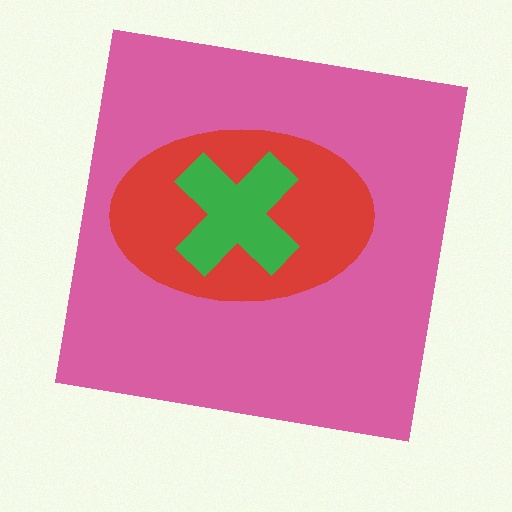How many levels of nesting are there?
3.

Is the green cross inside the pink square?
Yes.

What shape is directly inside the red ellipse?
The green cross.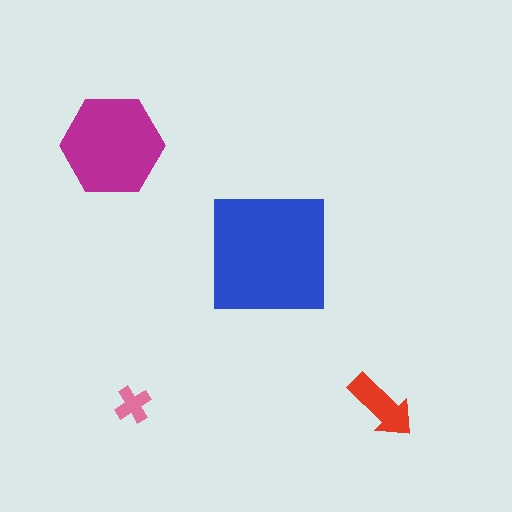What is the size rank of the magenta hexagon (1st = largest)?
2nd.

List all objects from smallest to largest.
The pink cross, the red arrow, the magenta hexagon, the blue square.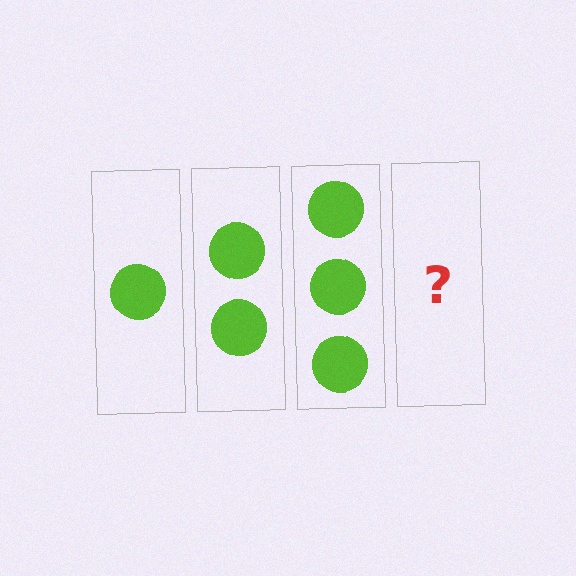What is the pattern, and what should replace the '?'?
The pattern is that each step adds one more circle. The '?' should be 4 circles.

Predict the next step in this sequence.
The next step is 4 circles.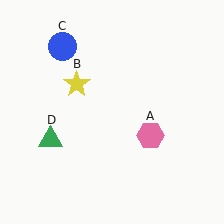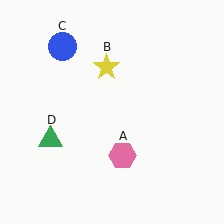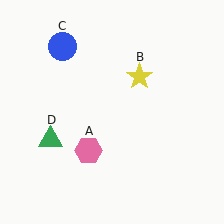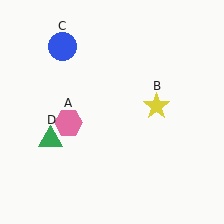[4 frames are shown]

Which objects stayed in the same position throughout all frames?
Blue circle (object C) and green triangle (object D) remained stationary.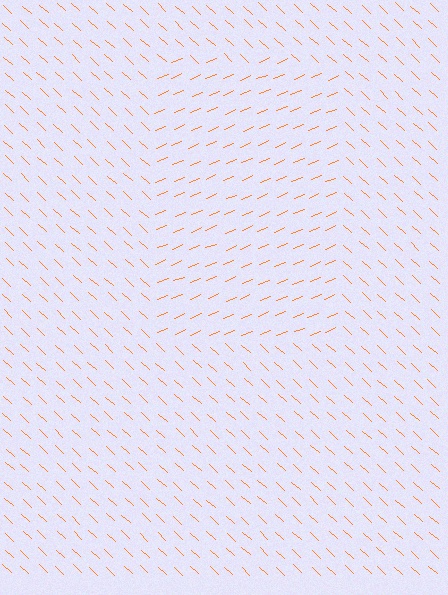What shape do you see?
I see a rectangle.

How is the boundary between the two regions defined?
The boundary is defined purely by a change in line orientation (approximately 65 degrees difference). All lines are the same color and thickness.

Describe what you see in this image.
The image is filled with small orange line segments. A rectangle region in the image has lines oriented differently from the surrounding lines, creating a visible texture boundary.